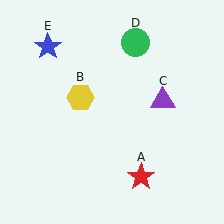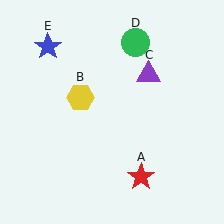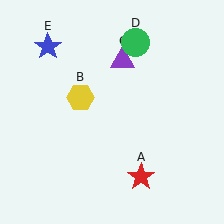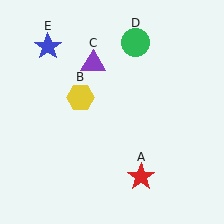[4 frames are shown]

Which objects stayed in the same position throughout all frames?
Red star (object A) and yellow hexagon (object B) and green circle (object D) and blue star (object E) remained stationary.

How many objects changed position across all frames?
1 object changed position: purple triangle (object C).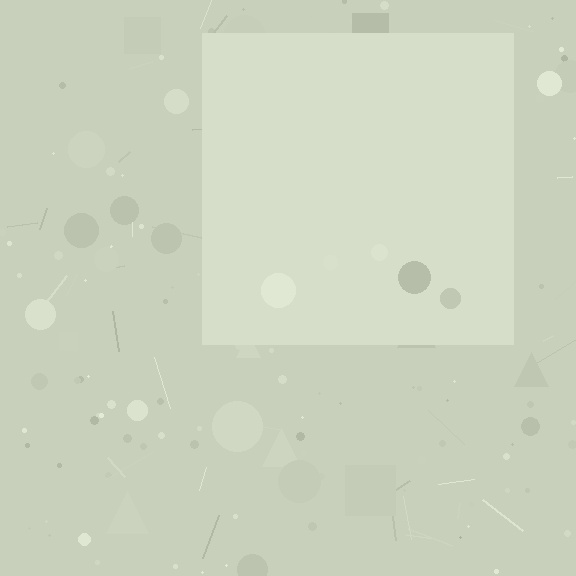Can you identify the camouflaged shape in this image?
The camouflaged shape is a square.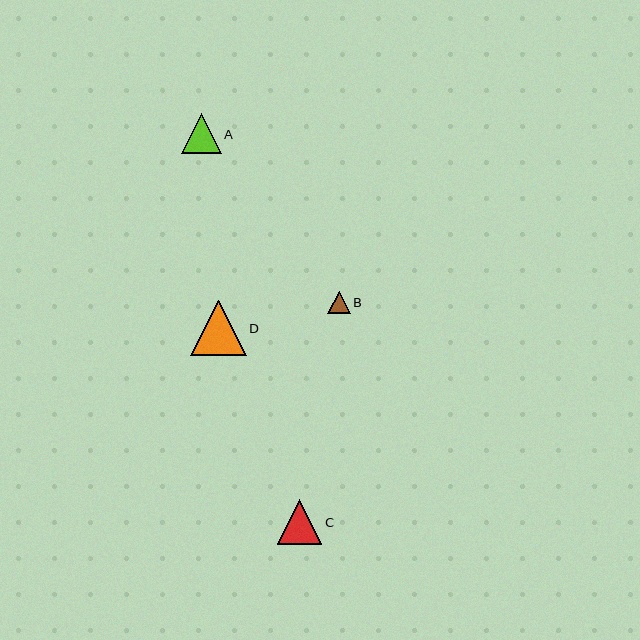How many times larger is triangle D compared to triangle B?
Triangle D is approximately 2.5 times the size of triangle B.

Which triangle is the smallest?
Triangle B is the smallest with a size of approximately 22 pixels.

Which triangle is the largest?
Triangle D is the largest with a size of approximately 56 pixels.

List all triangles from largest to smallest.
From largest to smallest: D, C, A, B.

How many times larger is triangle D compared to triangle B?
Triangle D is approximately 2.5 times the size of triangle B.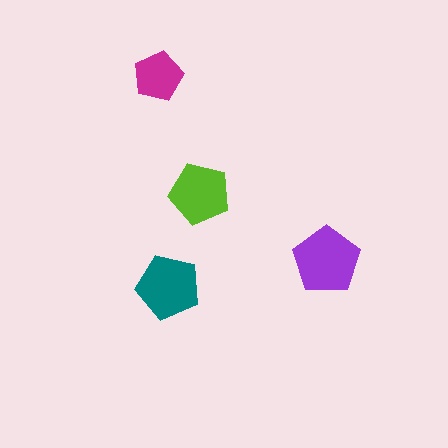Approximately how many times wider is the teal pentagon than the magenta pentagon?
About 1.5 times wider.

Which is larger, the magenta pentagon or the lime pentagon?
The lime one.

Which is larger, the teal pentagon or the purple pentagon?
The purple one.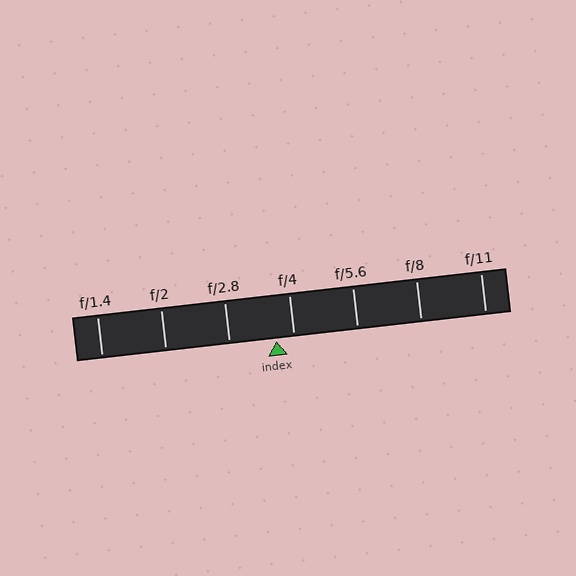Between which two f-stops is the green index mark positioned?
The index mark is between f/2.8 and f/4.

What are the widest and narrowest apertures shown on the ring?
The widest aperture shown is f/1.4 and the narrowest is f/11.